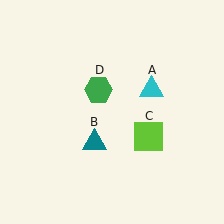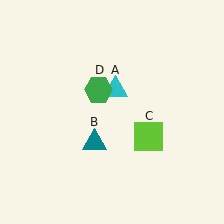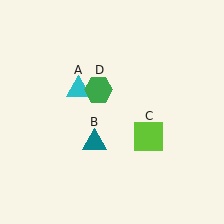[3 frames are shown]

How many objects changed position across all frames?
1 object changed position: cyan triangle (object A).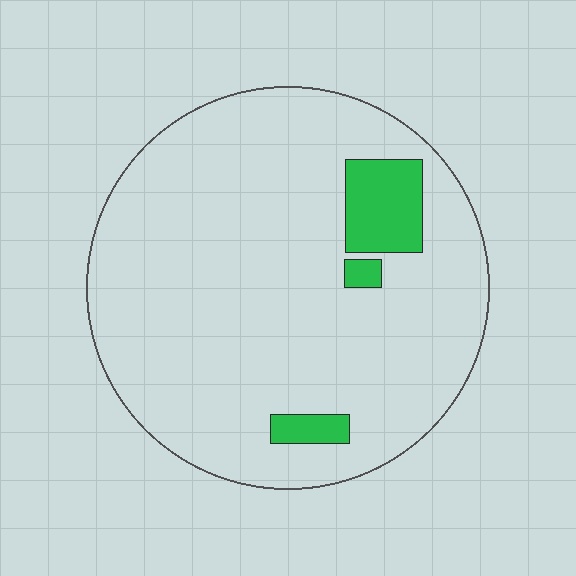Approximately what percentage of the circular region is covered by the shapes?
Approximately 10%.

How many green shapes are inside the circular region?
3.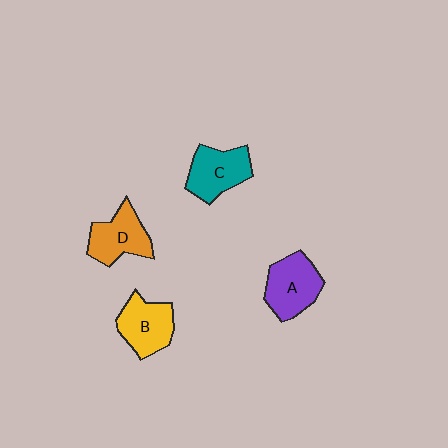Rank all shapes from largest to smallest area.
From largest to smallest: A (purple), C (teal), B (yellow), D (orange).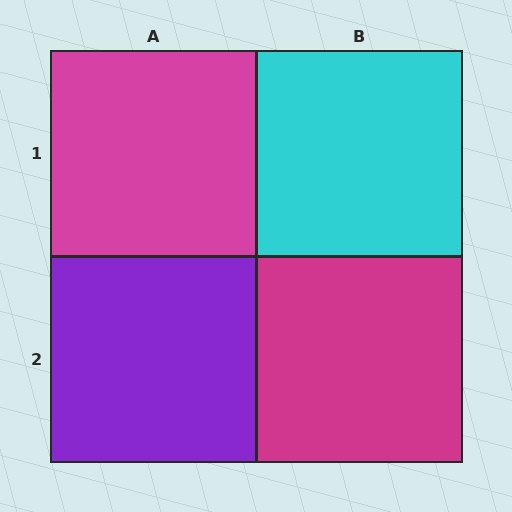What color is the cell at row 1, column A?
Magenta.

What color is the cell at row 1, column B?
Cyan.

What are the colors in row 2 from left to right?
Purple, magenta.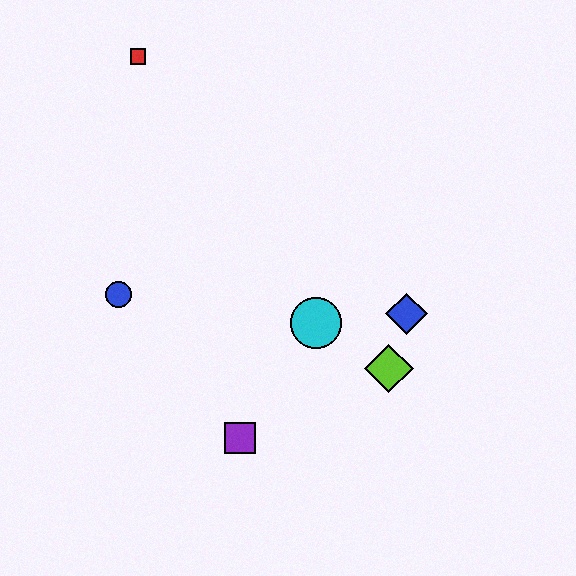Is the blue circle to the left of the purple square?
Yes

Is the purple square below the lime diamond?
Yes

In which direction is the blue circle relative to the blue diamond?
The blue circle is to the left of the blue diamond.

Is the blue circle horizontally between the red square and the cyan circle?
No